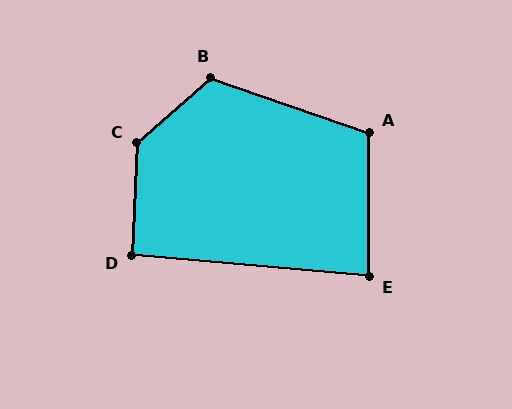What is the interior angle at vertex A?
Approximately 109 degrees (obtuse).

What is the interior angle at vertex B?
Approximately 120 degrees (obtuse).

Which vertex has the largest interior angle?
C, at approximately 134 degrees.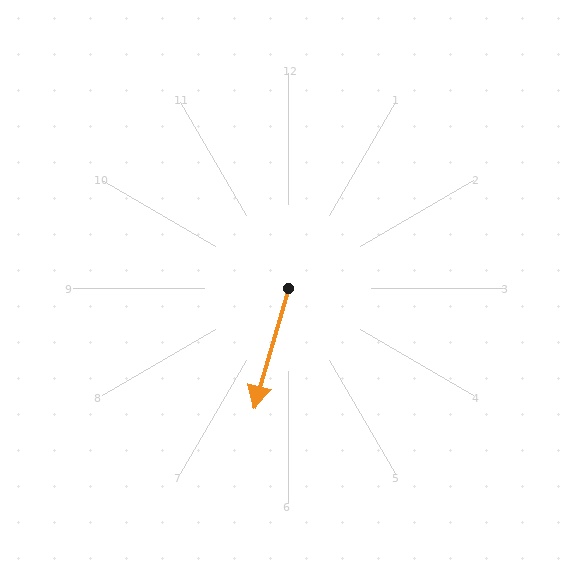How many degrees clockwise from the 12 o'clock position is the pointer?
Approximately 196 degrees.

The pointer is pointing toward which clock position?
Roughly 7 o'clock.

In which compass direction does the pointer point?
South.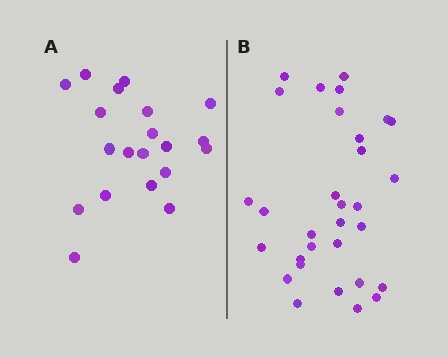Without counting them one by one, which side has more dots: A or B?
Region B (the right region) has more dots.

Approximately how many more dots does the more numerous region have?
Region B has roughly 12 or so more dots than region A.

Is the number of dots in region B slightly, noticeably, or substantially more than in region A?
Region B has substantially more. The ratio is roughly 1.6 to 1.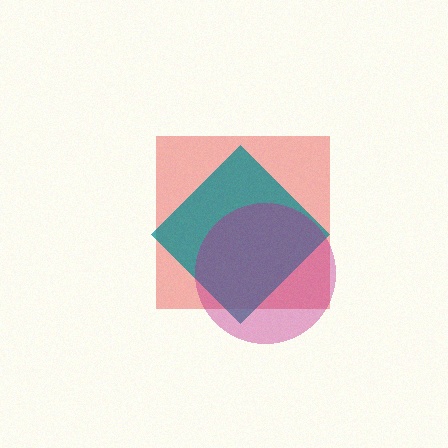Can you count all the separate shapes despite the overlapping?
Yes, there are 3 separate shapes.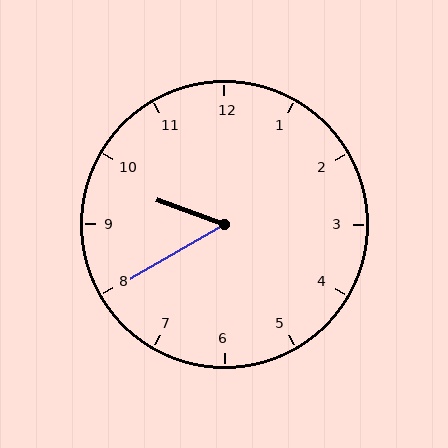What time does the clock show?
9:40.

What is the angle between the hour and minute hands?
Approximately 50 degrees.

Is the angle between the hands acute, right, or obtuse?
It is acute.